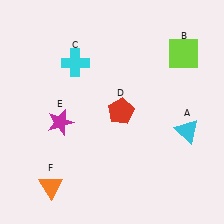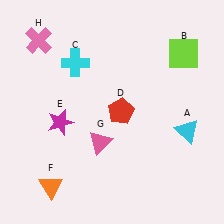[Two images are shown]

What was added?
A pink triangle (G), a pink cross (H) were added in Image 2.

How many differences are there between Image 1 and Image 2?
There are 2 differences between the two images.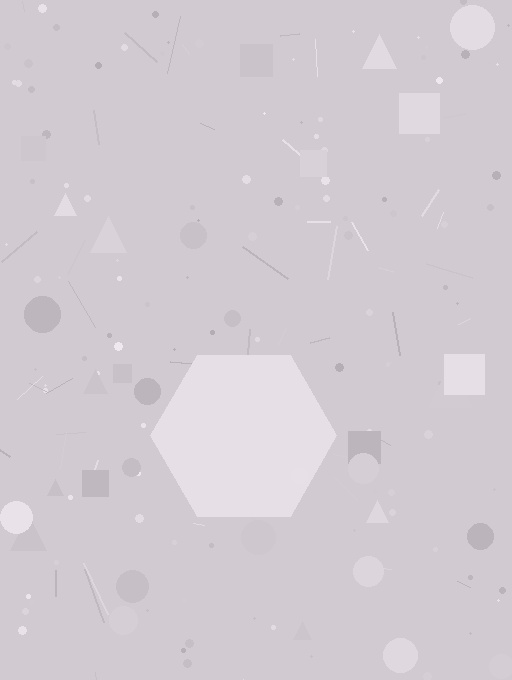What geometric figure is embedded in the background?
A hexagon is embedded in the background.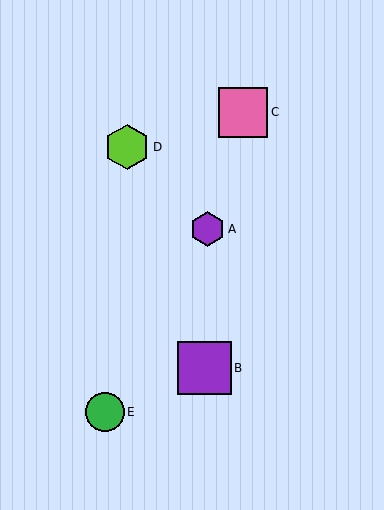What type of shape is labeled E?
Shape E is a green circle.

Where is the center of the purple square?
The center of the purple square is at (205, 368).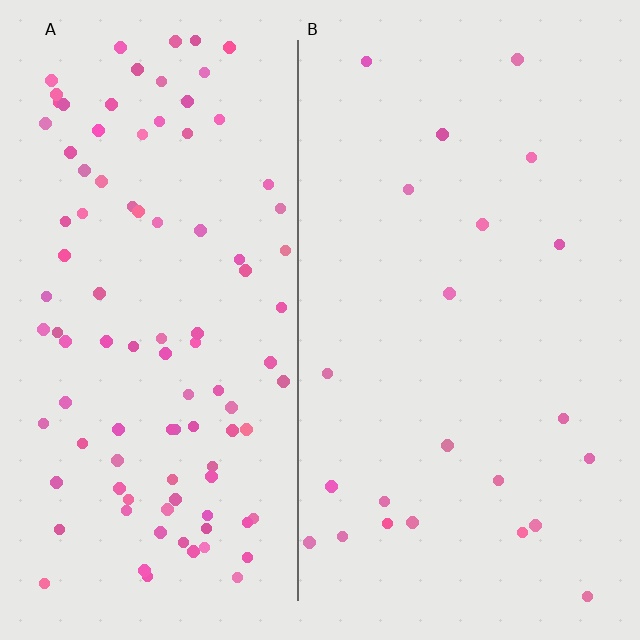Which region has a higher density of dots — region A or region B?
A (the left).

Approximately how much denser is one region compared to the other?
Approximately 4.5× — region A over region B.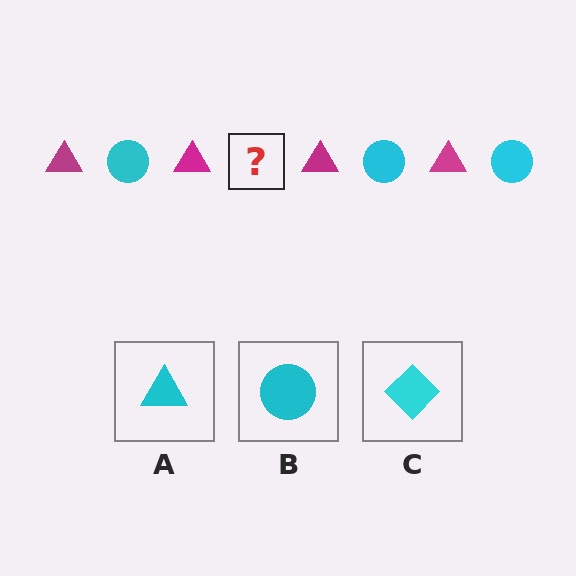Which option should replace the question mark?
Option B.